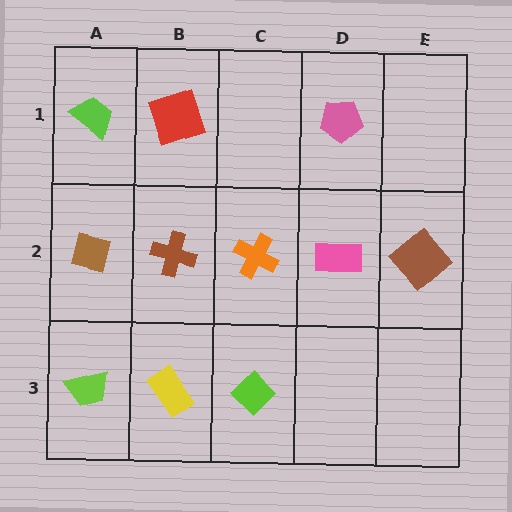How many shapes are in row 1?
3 shapes.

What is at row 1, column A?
A lime trapezoid.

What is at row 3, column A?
A lime trapezoid.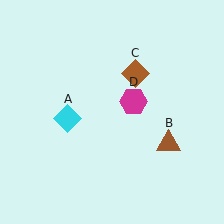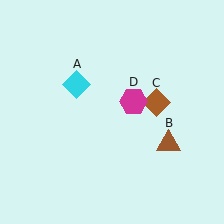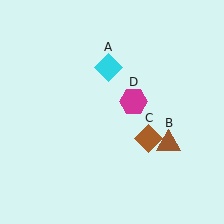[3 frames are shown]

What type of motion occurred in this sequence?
The cyan diamond (object A), brown diamond (object C) rotated clockwise around the center of the scene.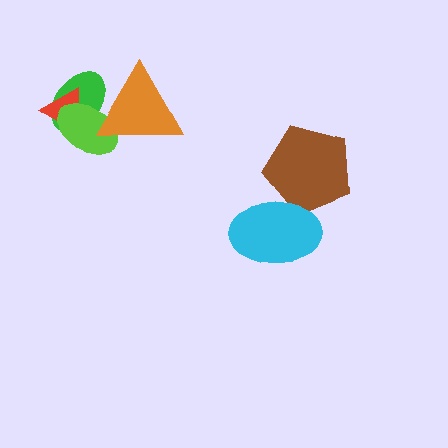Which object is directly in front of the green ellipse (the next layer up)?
The red triangle is directly in front of the green ellipse.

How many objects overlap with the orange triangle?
2 objects overlap with the orange triangle.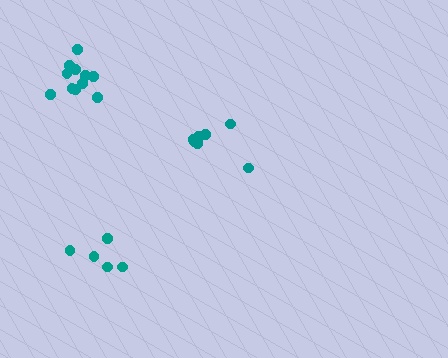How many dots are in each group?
Group 1: 8 dots, Group 2: 5 dots, Group 3: 11 dots (24 total).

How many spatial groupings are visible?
There are 3 spatial groupings.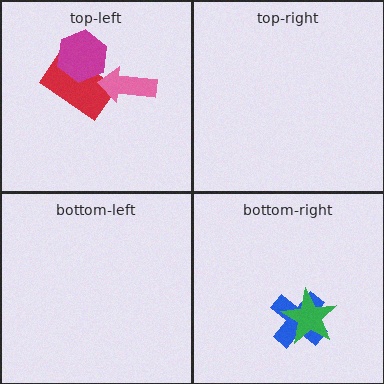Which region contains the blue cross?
The bottom-right region.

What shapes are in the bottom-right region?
The blue cross, the green star.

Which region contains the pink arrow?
The top-left region.